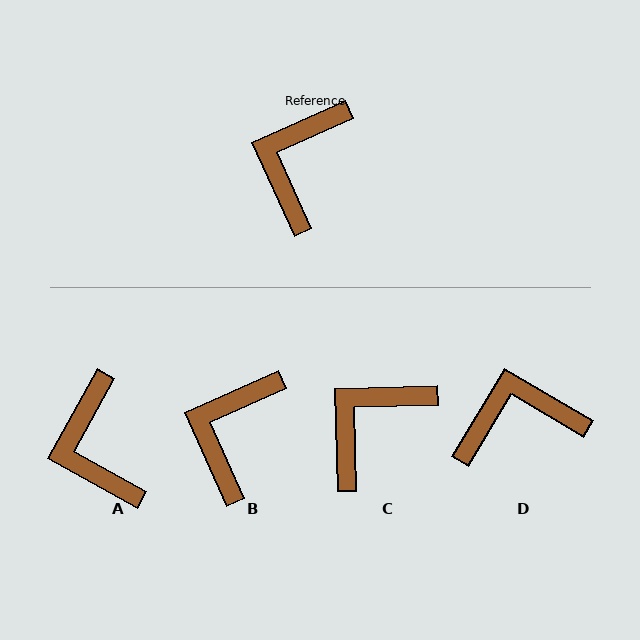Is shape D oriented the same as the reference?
No, it is off by about 55 degrees.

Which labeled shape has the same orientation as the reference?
B.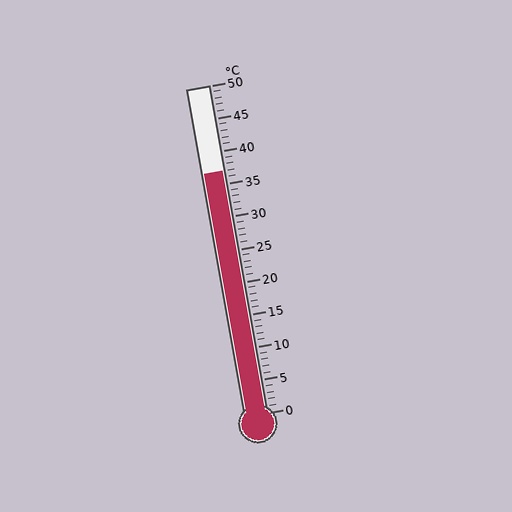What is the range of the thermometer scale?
The thermometer scale ranges from 0°C to 50°C.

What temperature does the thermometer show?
The thermometer shows approximately 37°C.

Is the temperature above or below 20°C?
The temperature is above 20°C.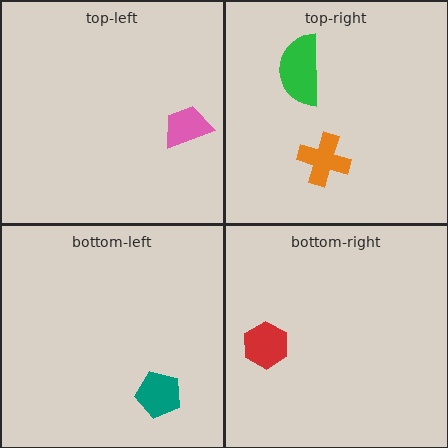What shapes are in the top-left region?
The pink trapezoid.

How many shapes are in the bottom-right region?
1.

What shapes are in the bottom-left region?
The teal pentagon.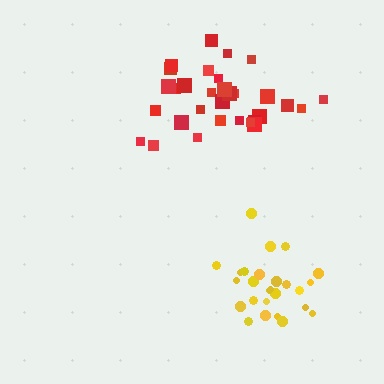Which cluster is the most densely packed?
Yellow.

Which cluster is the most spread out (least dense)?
Red.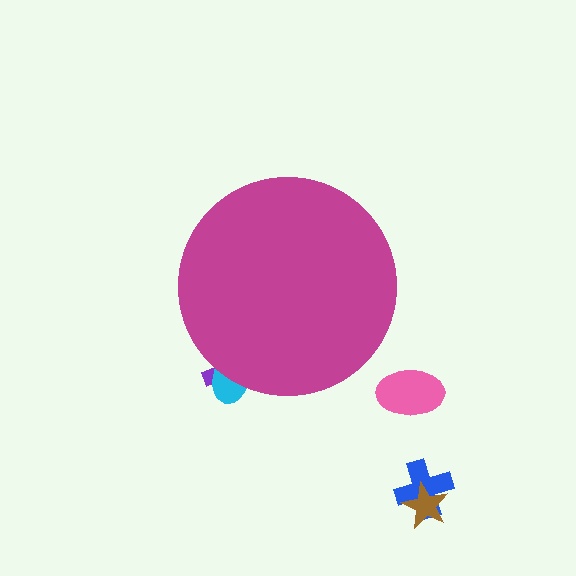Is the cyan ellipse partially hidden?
Yes, the cyan ellipse is partially hidden behind the magenta circle.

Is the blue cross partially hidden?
No, the blue cross is fully visible.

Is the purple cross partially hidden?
Yes, the purple cross is partially hidden behind the magenta circle.